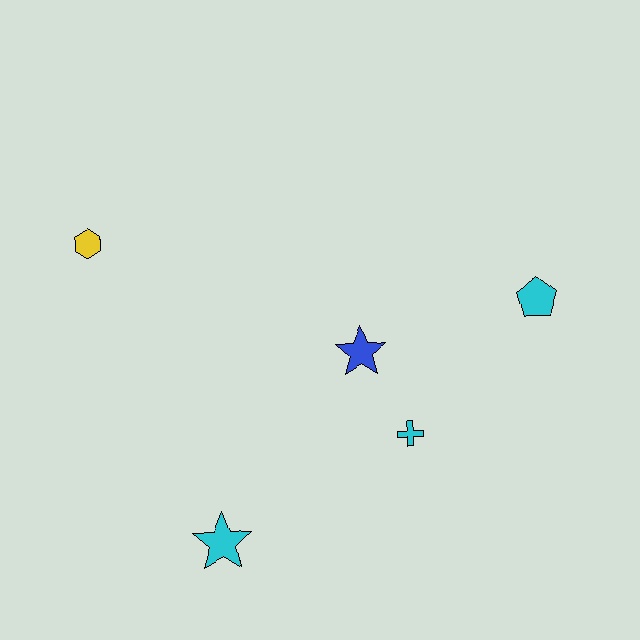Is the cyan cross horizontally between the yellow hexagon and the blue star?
No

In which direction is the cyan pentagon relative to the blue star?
The cyan pentagon is to the right of the blue star.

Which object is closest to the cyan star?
The cyan cross is closest to the cyan star.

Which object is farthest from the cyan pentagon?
The yellow hexagon is farthest from the cyan pentagon.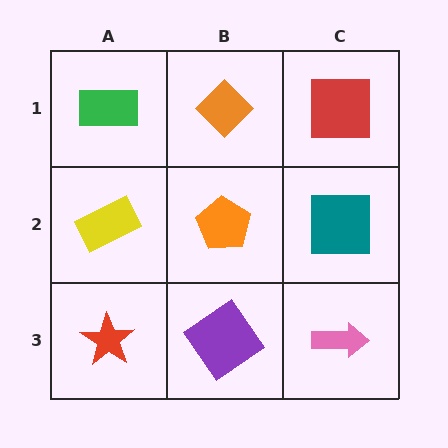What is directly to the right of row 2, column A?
An orange pentagon.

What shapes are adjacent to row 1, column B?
An orange pentagon (row 2, column B), a green rectangle (row 1, column A), a red square (row 1, column C).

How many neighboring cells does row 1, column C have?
2.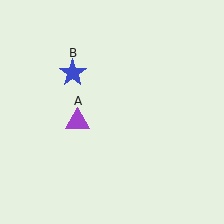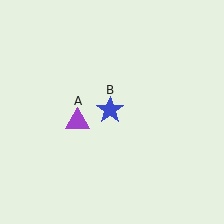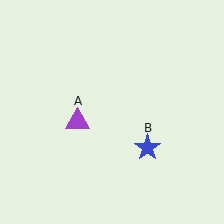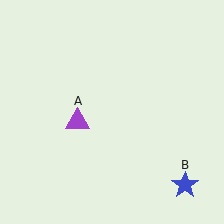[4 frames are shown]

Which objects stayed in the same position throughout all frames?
Purple triangle (object A) remained stationary.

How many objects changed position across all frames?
1 object changed position: blue star (object B).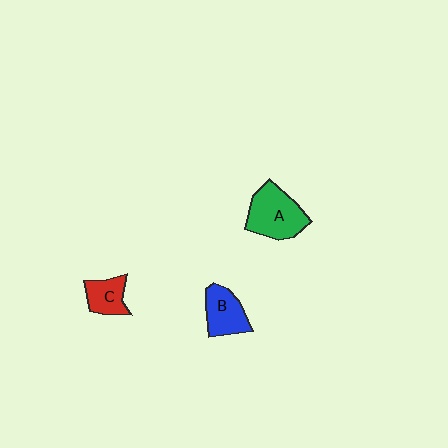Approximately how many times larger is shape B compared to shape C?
Approximately 1.3 times.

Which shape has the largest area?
Shape A (green).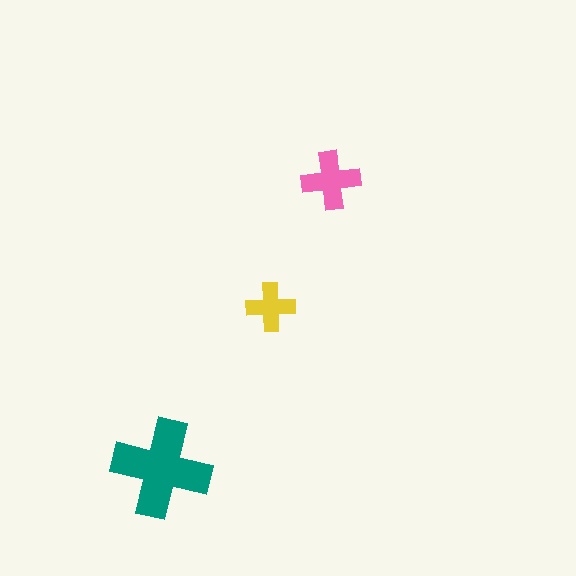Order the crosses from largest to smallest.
the teal one, the pink one, the yellow one.